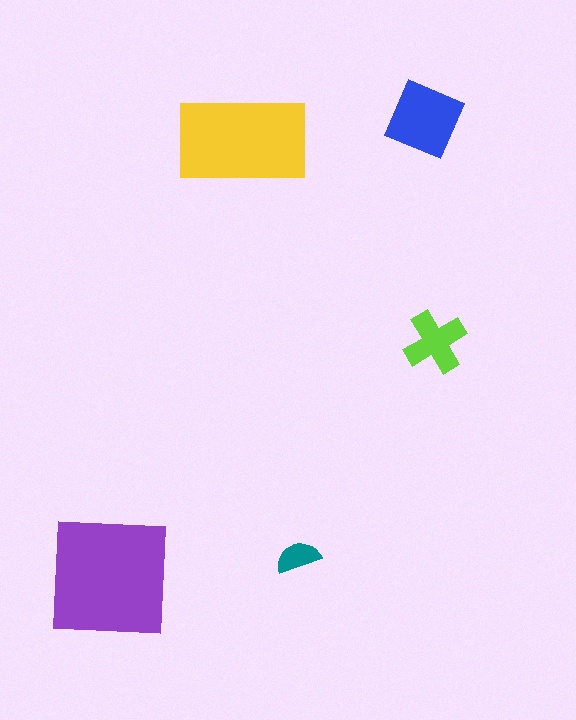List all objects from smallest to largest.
The teal semicircle, the lime cross, the blue diamond, the yellow rectangle, the purple square.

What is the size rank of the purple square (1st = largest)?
1st.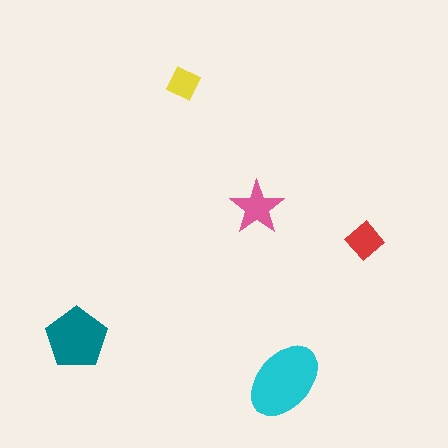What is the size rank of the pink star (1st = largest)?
3rd.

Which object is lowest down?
The cyan ellipse is bottommost.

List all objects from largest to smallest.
The cyan ellipse, the teal pentagon, the pink star, the red diamond, the yellow diamond.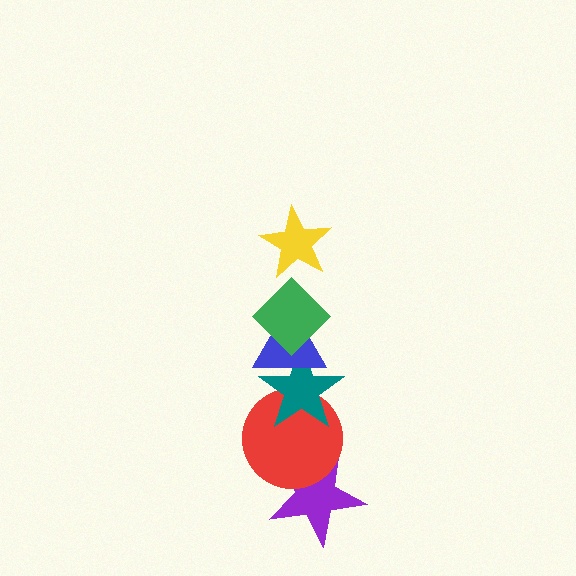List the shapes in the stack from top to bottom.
From top to bottom: the yellow star, the green diamond, the blue triangle, the teal star, the red circle, the purple star.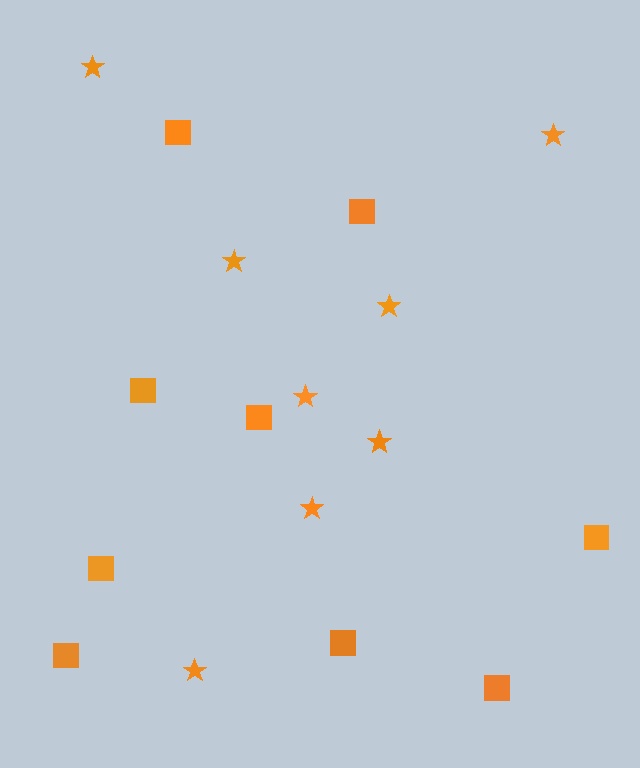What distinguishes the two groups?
There are 2 groups: one group of squares (9) and one group of stars (8).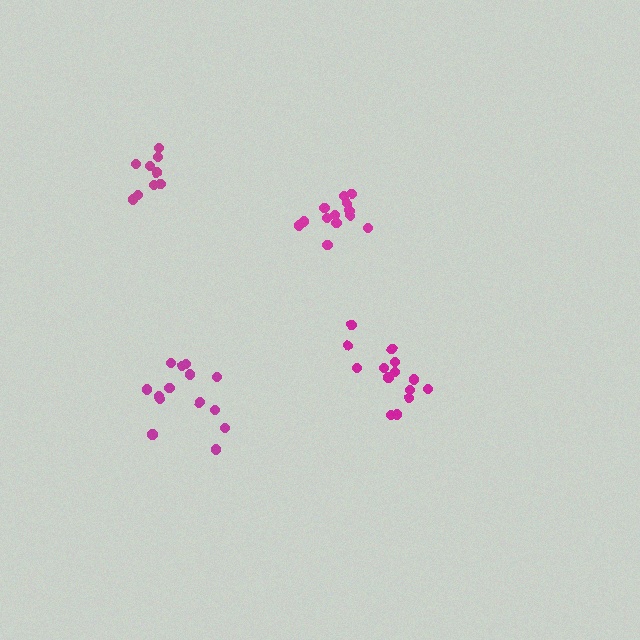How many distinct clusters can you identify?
There are 4 distinct clusters.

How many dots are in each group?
Group 1: 14 dots, Group 2: 9 dots, Group 3: 13 dots, Group 4: 14 dots (50 total).